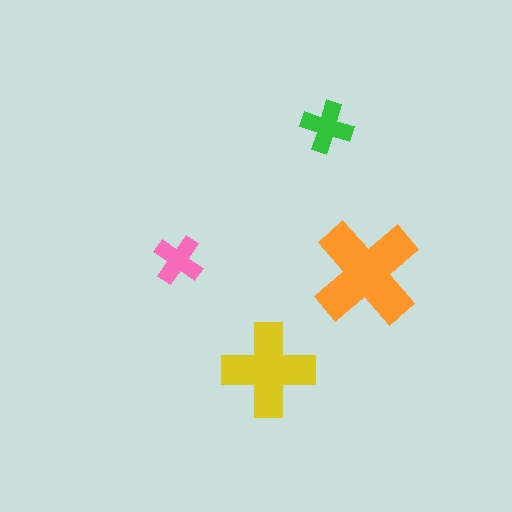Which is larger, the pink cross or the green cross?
The green one.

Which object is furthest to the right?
The orange cross is rightmost.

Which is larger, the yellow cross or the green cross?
The yellow one.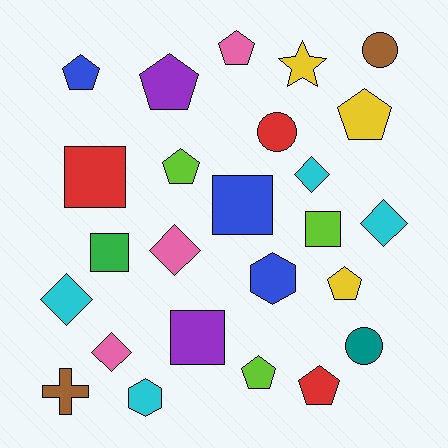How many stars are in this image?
There is 1 star.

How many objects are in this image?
There are 25 objects.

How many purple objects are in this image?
There are 2 purple objects.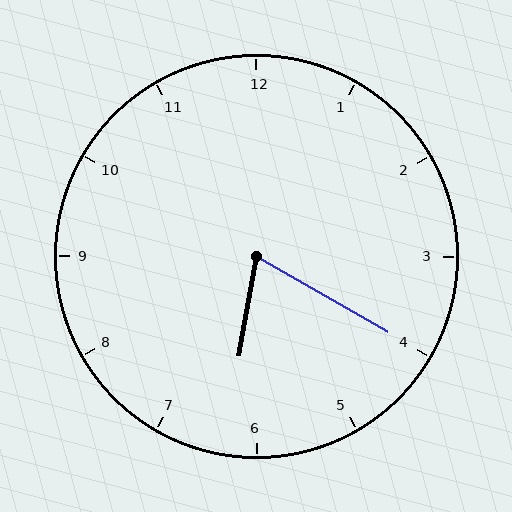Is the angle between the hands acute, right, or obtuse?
It is acute.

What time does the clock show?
6:20.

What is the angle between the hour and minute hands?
Approximately 70 degrees.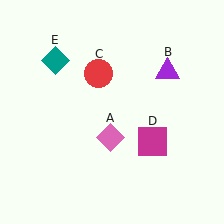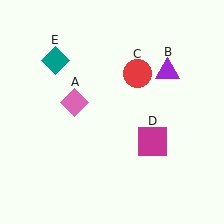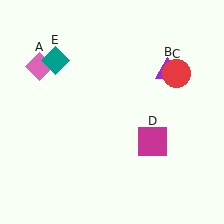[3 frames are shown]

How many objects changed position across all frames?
2 objects changed position: pink diamond (object A), red circle (object C).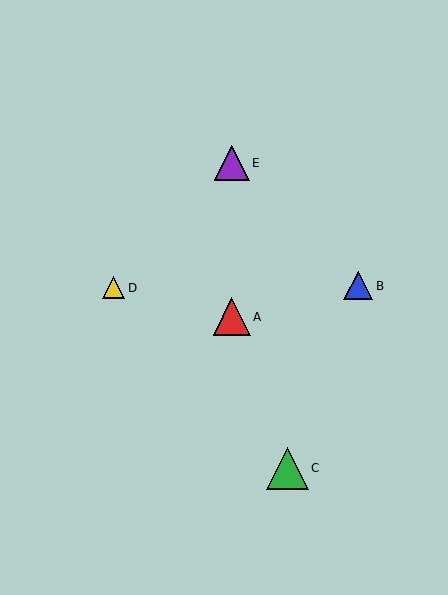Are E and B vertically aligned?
No, E is at x≈232 and B is at x≈358.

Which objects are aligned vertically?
Objects A, E are aligned vertically.